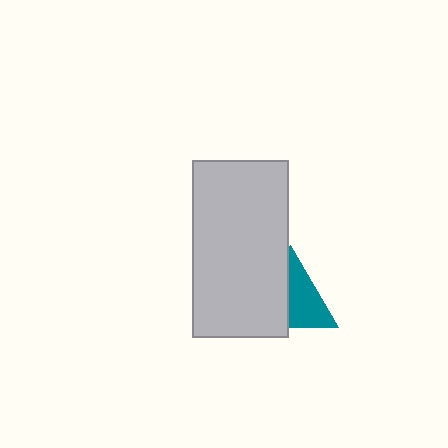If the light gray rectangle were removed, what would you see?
You would see the complete teal triangle.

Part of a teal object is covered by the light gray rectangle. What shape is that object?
It is a triangle.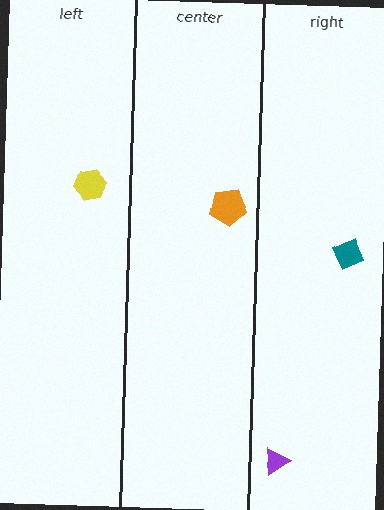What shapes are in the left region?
The yellow hexagon.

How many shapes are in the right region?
2.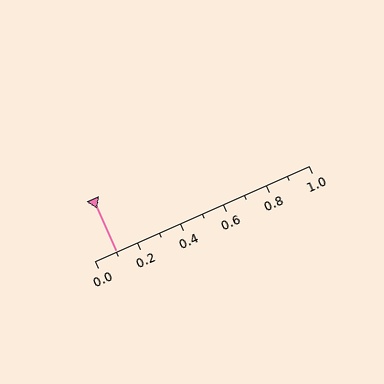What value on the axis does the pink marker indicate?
The marker indicates approximately 0.1.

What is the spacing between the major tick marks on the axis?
The major ticks are spaced 0.2 apart.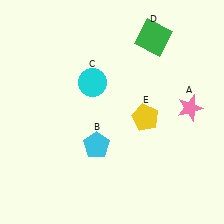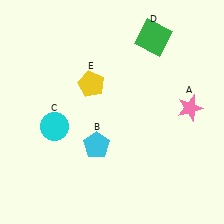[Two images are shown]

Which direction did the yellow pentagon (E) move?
The yellow pentagon (E) moved left.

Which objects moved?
The objects that moved are: the cyan circle (C), the yellow pentagon (E).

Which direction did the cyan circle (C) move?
The cyan circle (C) moved down.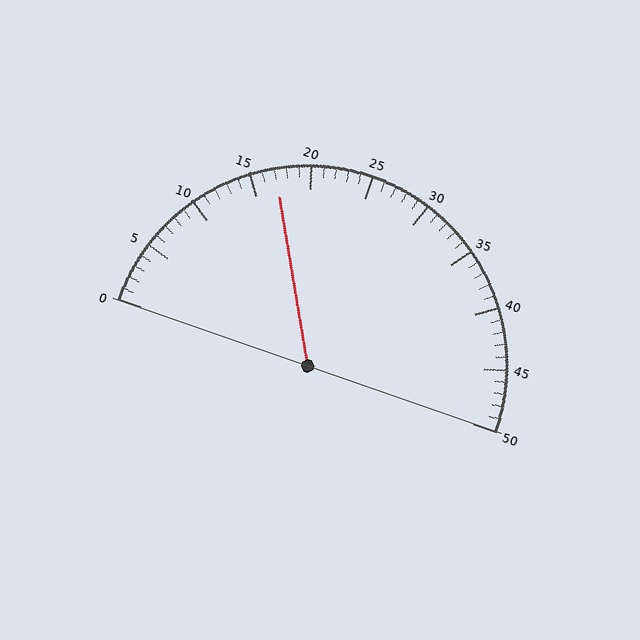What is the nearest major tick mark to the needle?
The nearest major tick mark is 15.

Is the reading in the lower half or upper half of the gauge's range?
The reading is in the lower half of the range (0 to 50).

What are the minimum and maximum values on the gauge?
The gauge ranges from 0 to 50.